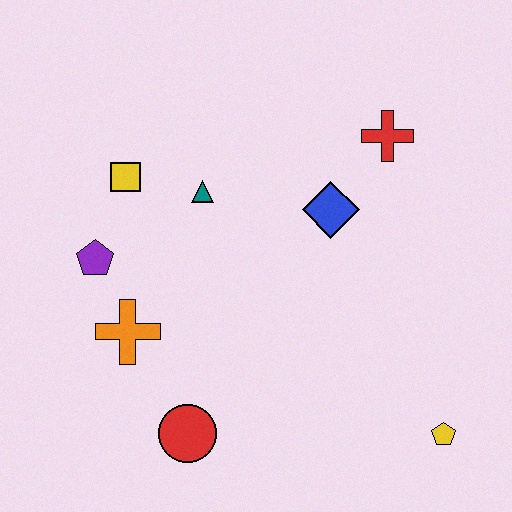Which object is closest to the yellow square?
The teal triangle is closest to the yellow square.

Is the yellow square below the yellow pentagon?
No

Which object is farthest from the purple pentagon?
The yellow pentagon is farthest from the purple pentagon.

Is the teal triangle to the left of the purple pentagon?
No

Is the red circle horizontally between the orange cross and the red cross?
Yes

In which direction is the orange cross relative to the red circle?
The orange cross is above the red circle.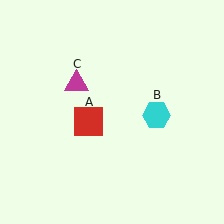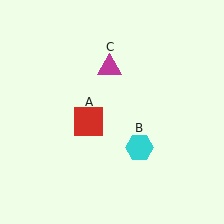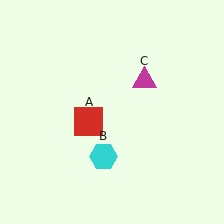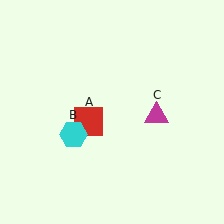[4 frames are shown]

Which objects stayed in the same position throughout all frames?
Red square (object A) remained stationary.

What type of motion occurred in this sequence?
The cyan hexagon (object B), magenta triangle (object C) rotated clockwise around the center of the scene.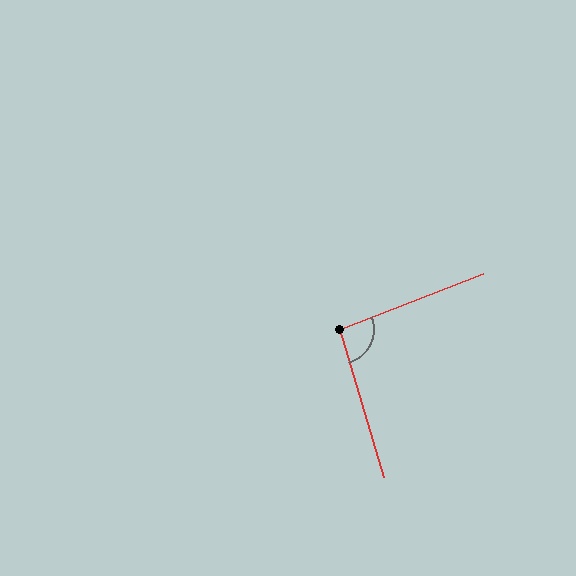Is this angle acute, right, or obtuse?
It is approximately a right angle.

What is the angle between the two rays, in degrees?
Approximately 95 degrees.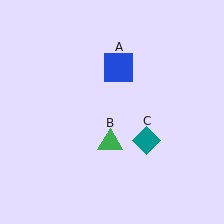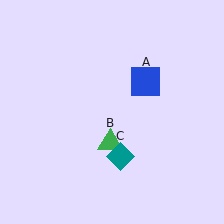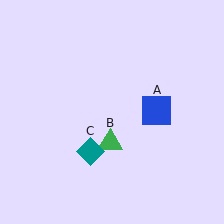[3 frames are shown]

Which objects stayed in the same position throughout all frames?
Green triangle (object B) remained stationary.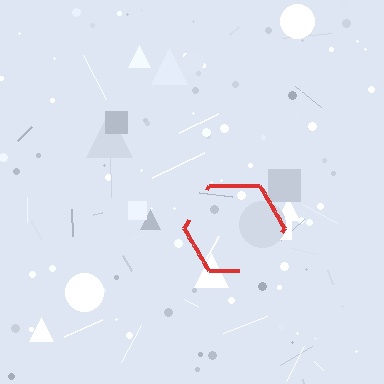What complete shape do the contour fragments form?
The contour fragments form a hexagon.